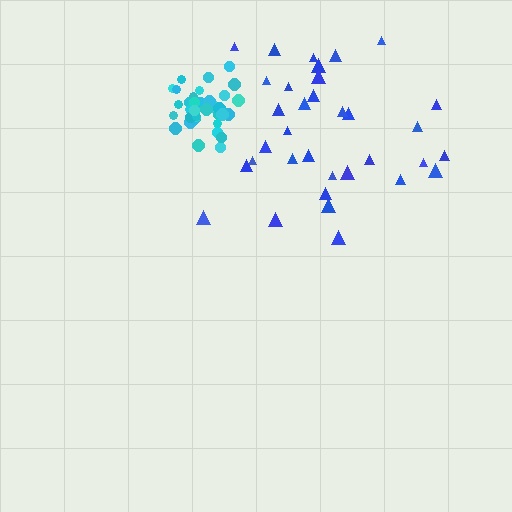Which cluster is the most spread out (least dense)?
Blue.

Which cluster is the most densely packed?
Cyan.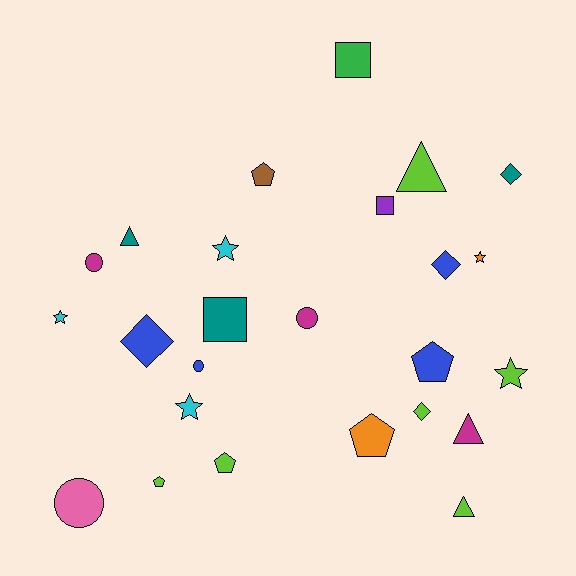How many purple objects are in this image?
There is 1 purple object.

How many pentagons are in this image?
There are 5 pentagons.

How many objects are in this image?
There are 25 objects.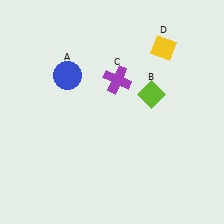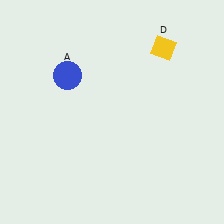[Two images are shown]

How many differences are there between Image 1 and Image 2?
There are 2 differences between the two images.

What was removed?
The purple cross (C), the lime diamond (B) were removed in Image 2.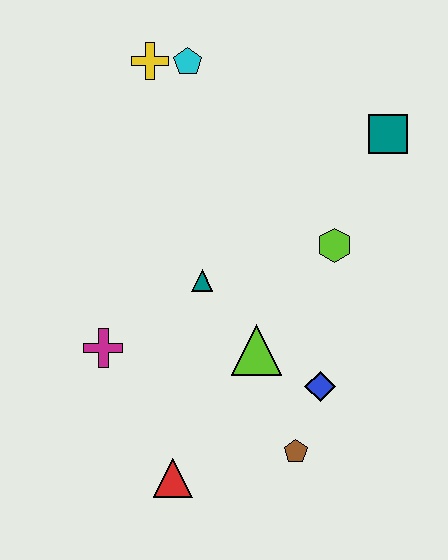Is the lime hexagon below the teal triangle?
No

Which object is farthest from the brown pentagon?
The yellow cross is farthest from the brown pentagon.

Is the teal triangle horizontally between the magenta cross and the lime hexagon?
Yes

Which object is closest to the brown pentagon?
The blue diamond is closest to the brown pentagon.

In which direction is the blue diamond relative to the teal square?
The blue diamond is below the teal square.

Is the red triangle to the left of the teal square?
Yes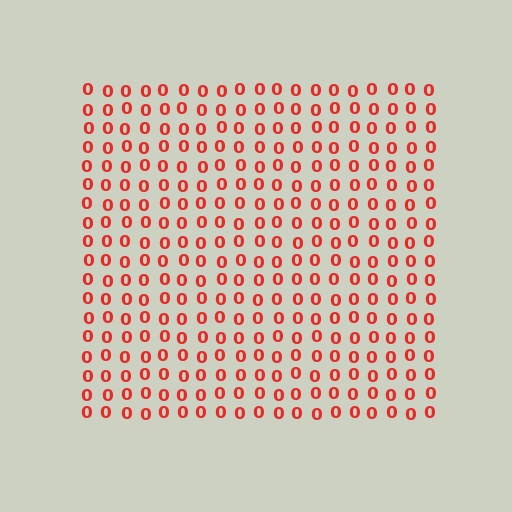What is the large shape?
The large shape is a square.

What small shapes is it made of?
It is made of small digit 0's.